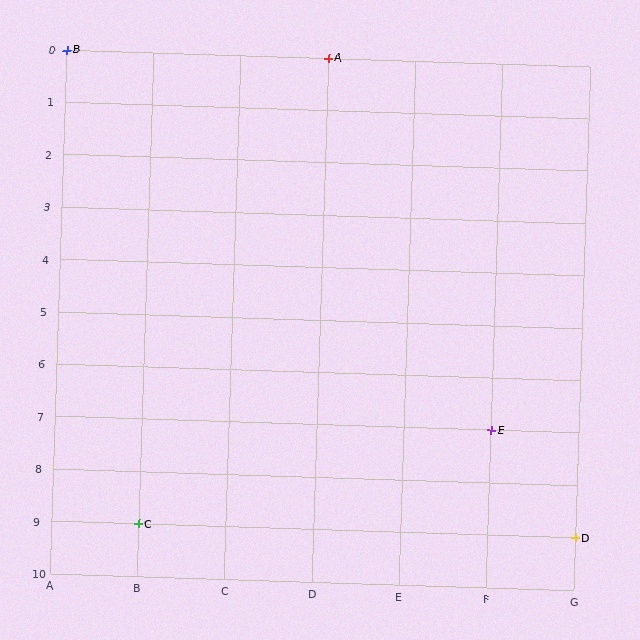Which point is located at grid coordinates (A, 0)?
Point B is at (A, 0).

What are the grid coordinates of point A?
Point A is at grid coordinates (D, 0).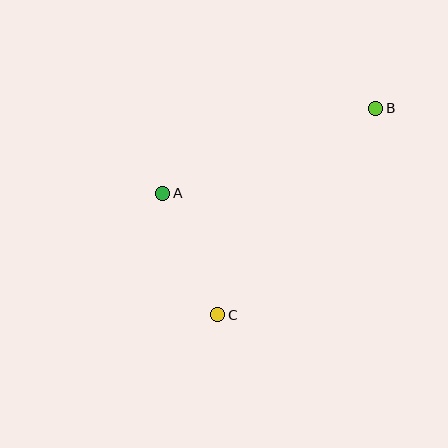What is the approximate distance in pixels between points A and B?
The distance between A and B is approximately 229 pixels.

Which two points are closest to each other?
Points A and C are closest to each other.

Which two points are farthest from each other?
Points B and C are farthest from each other.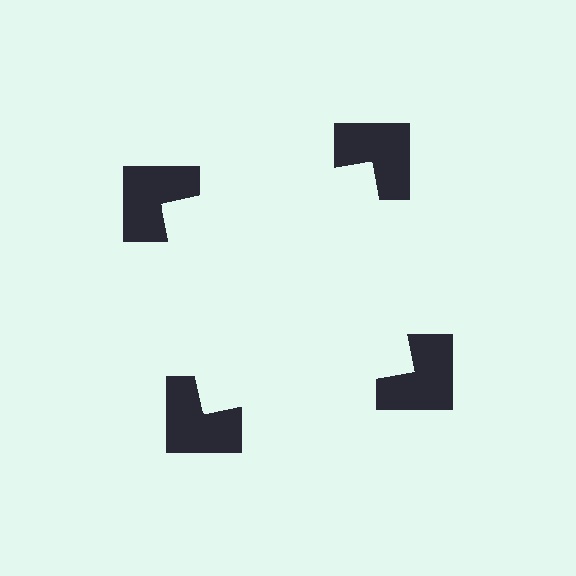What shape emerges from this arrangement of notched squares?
An illusory square — its edges are inferred from the aligned wedge cuts in the notched squares, not physically drawn.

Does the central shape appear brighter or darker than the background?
It typically appears slightly brighter than the background, even though no actual brightness change is drawn.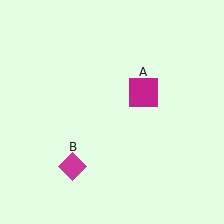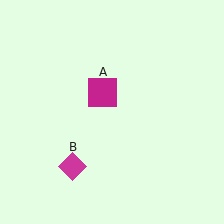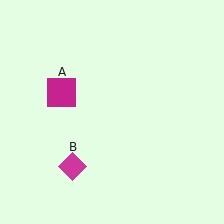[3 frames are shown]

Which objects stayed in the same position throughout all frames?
Magenta diamond (object B) remained stationary.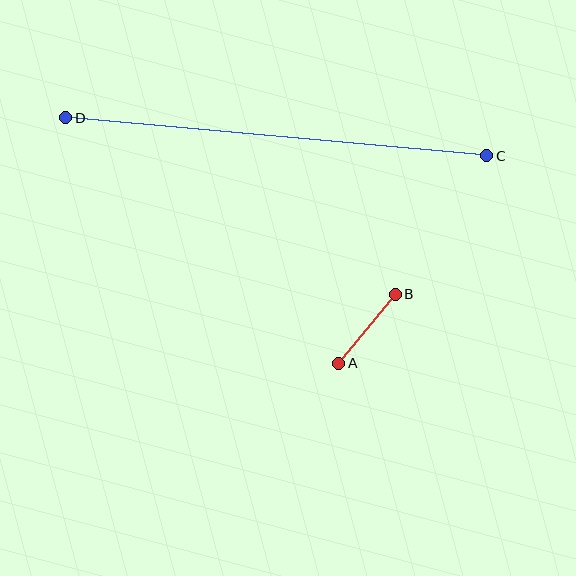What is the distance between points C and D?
The distance is approximately 423 pixels.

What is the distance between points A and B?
The distance is approximately 89 pixels.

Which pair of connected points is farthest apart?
Points C and D are farthest apart.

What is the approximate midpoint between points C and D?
The midpoint is at approximately (276, 137) pixels.